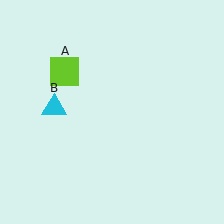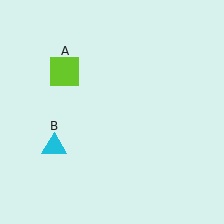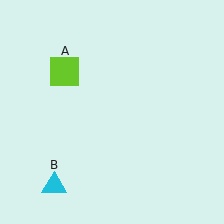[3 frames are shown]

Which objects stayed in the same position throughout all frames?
Lime square (object A) remained stationary.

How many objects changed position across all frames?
1 object changed position: cyan triangle (object B).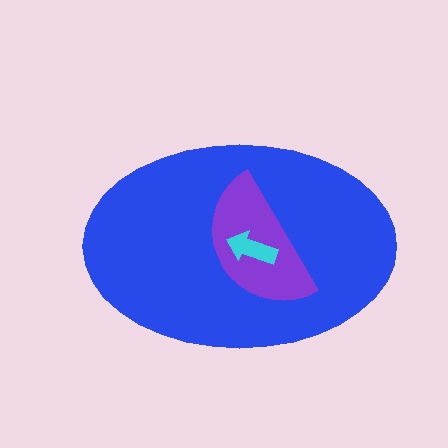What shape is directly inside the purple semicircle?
The cyan arrow.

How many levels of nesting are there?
3.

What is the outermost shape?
The blue ellipse.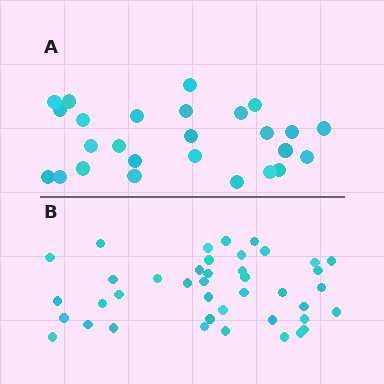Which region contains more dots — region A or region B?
Region B (the bottom region) has more dots.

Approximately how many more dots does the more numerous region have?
Region B has approximately 15 more dots than region A.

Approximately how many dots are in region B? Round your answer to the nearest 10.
About 40 dots. (The exact count is 41, which rounds to 40.)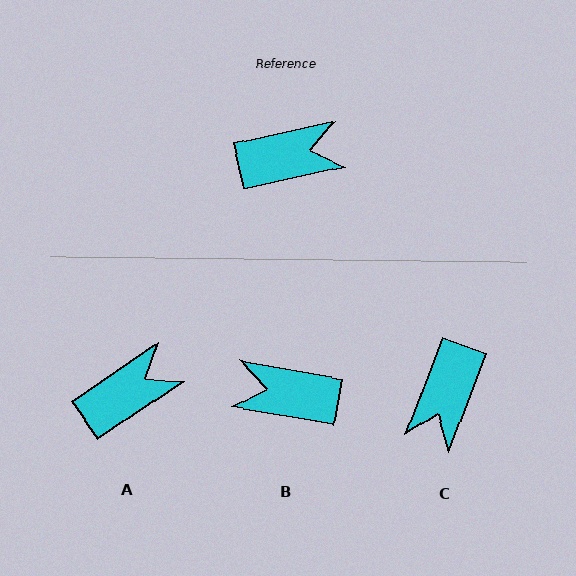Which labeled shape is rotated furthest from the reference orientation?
B, about 158 degrees away.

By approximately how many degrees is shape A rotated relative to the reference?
Approximately 22 degrees counter-clockwise.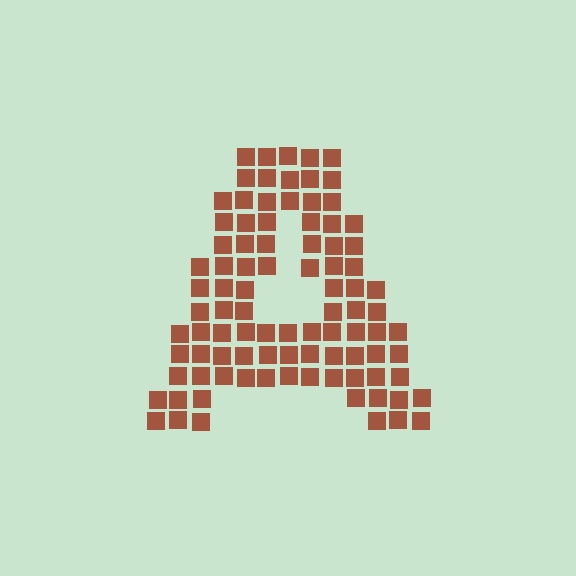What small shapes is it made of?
It is made of small squares.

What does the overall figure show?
The overall figure shows the letter A.